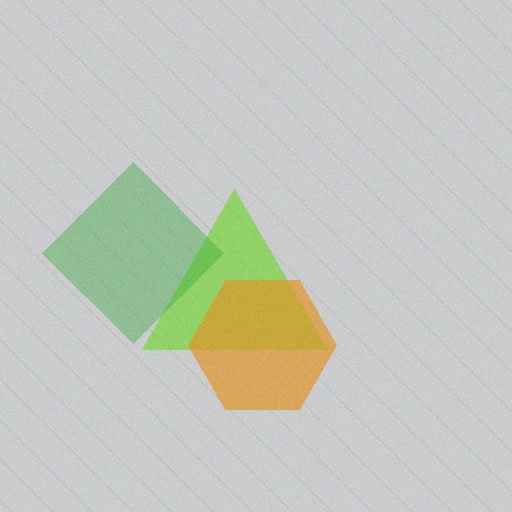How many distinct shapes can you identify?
There are 3 distinct shapes: a lime triangle, an orange hexagon, a green diamond.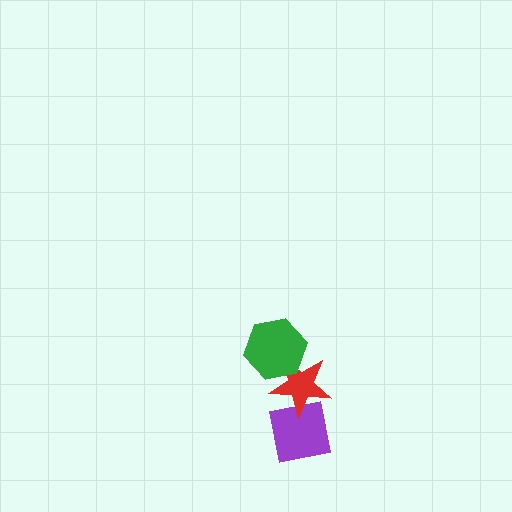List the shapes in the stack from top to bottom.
From top to bottom: the green hexagon, the red star, the purple square.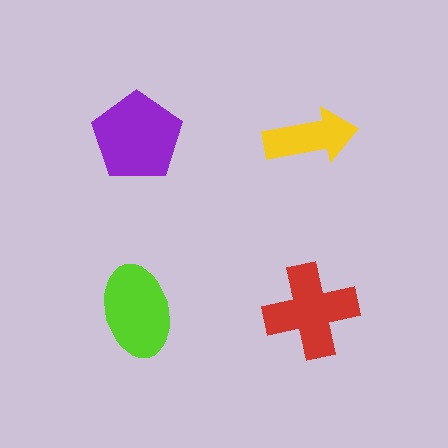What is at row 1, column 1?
A purple pentagon.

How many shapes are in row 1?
2 shapes.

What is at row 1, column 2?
A yellow arrow.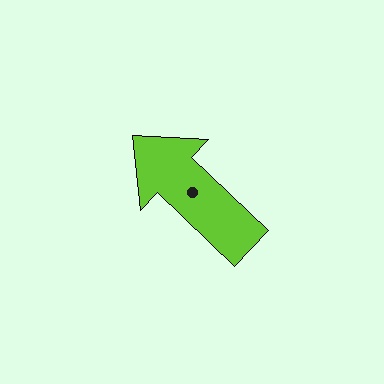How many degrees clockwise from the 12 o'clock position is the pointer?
Approximately 313 degrees.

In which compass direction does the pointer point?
Northwest.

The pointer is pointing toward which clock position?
Roughly 10 o'clock.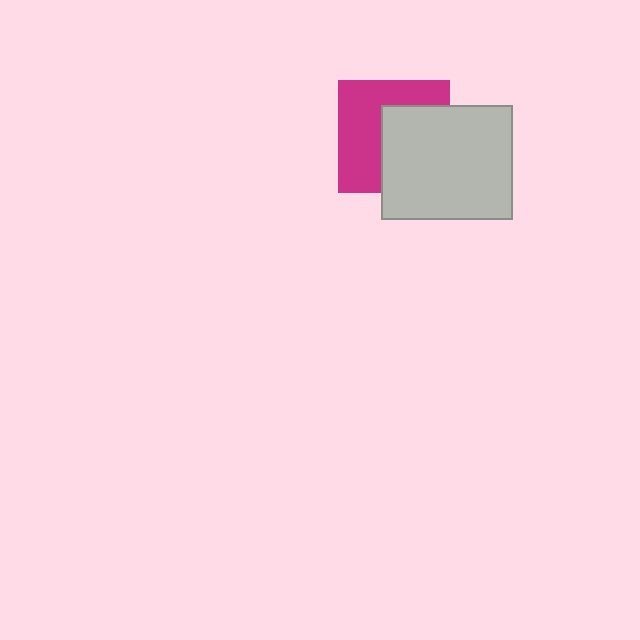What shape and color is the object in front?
The object in front is a light gray rectangle.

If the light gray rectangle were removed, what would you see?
You would see the complete magenta square.